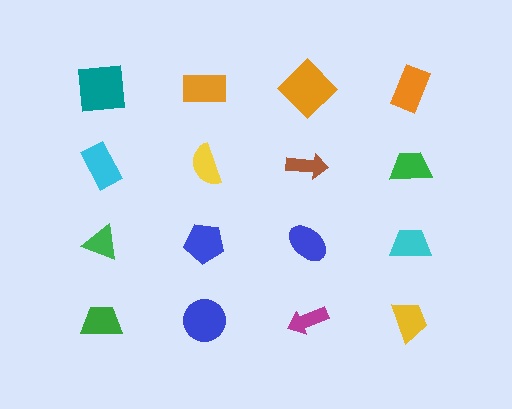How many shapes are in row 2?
4 shapes.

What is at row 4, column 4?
A yellow trapezoid.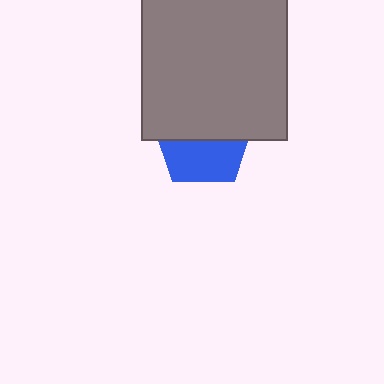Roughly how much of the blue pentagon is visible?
About half of it is visible (roughly 45%).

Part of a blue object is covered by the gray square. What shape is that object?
It is a pentagon.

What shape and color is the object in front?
The object in front is a gray square.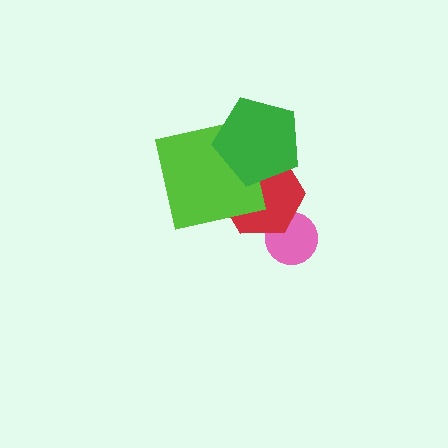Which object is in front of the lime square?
The green pentagon is in front of the lime square.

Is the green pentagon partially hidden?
No, no other shape covers it.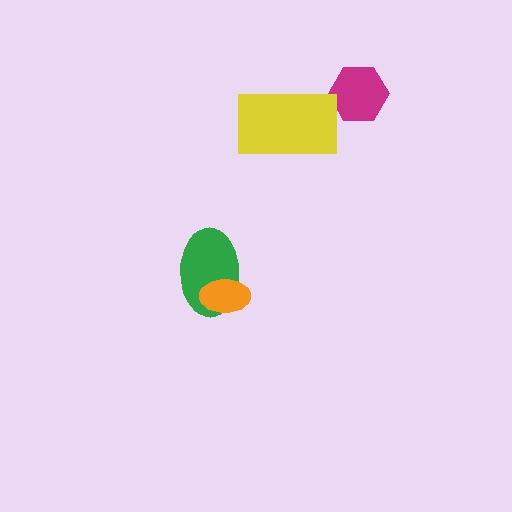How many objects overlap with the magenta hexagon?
0 objects overlap with the magenta hexagon.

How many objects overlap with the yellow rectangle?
0 objects overlap with the yellow rectangle.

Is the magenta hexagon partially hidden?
No, no other shape covers it.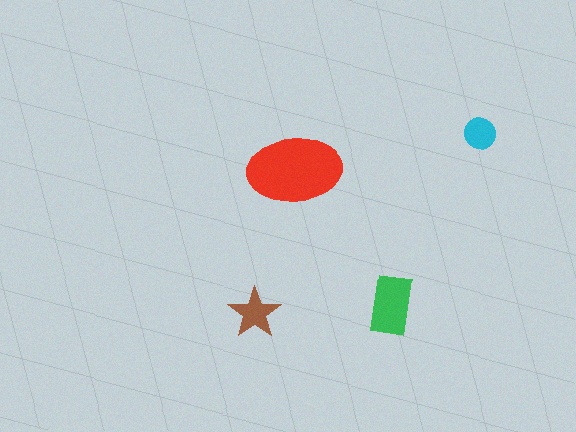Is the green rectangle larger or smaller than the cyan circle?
Larger.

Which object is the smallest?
The cyan circle.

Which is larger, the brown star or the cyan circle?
The brown star.